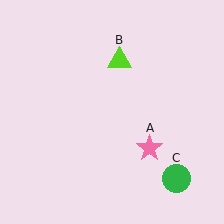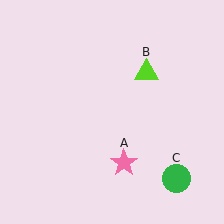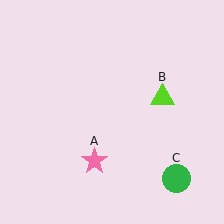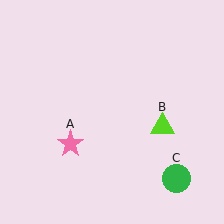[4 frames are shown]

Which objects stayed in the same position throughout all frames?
Green circle (object C) remained stationary.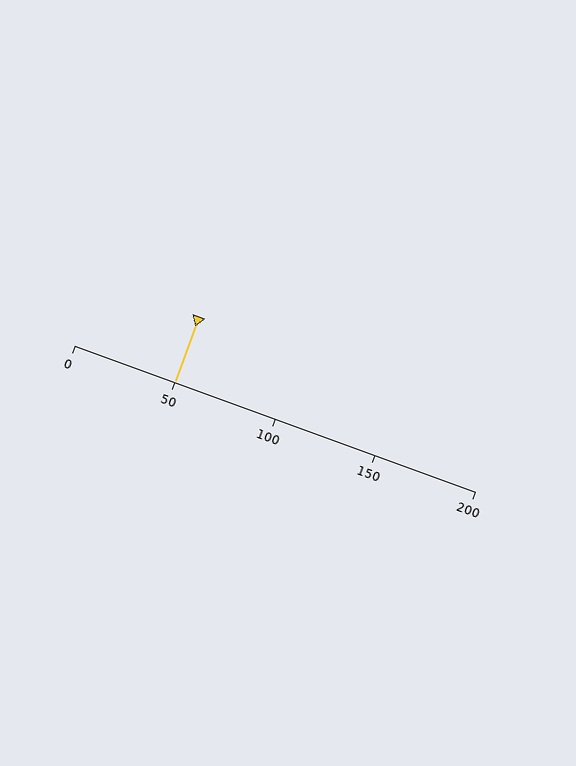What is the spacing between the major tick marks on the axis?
The major ticks are spaced 50 apart.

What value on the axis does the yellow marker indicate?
The marker indicates approximately 50.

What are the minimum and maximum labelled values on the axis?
The axis runs from 0 to 200.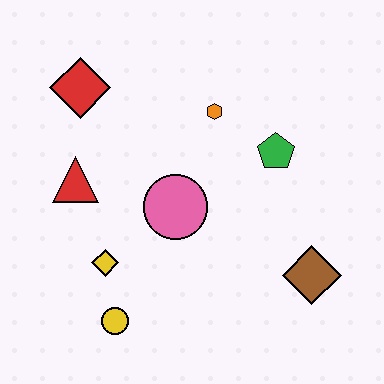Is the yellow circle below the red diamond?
Yes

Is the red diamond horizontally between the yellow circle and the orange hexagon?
No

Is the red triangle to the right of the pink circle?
No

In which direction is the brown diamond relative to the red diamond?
The brown diamond is to the right of the red diamond.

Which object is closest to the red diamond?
The red triangle is closest to the red diamond.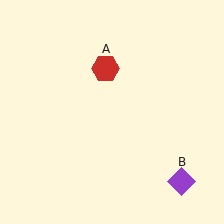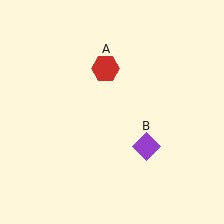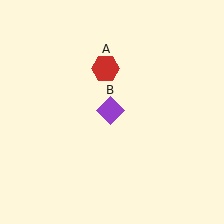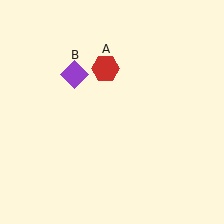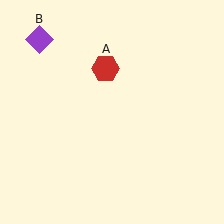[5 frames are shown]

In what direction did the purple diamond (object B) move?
The purple diamond (object B) moved up and to the left.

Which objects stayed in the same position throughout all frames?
Red hexagon (object A) remained stationary.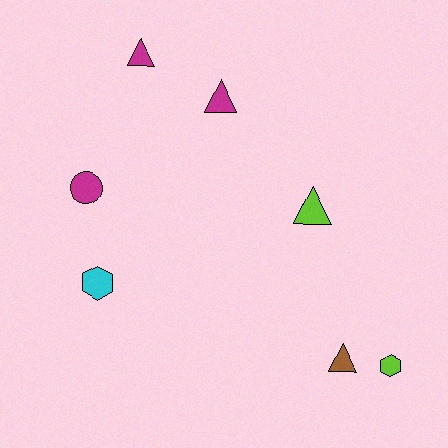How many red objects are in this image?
There are no red objects.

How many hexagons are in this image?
There are 2 hexagons.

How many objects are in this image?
There are 7 objects.